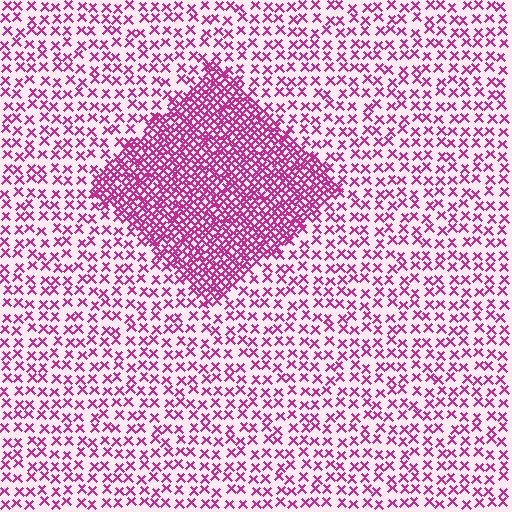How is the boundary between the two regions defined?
The boundary is defined by a change in element density (approximately 2.7x ratio). All elements are the same color, size, and shape.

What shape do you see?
I see a diamond.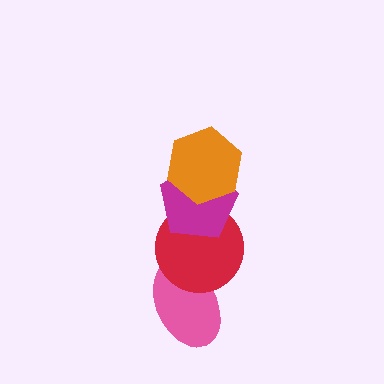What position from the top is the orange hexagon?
The orange hexagon is 1st from the top.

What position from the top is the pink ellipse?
The pink ellipse is 4th from the top.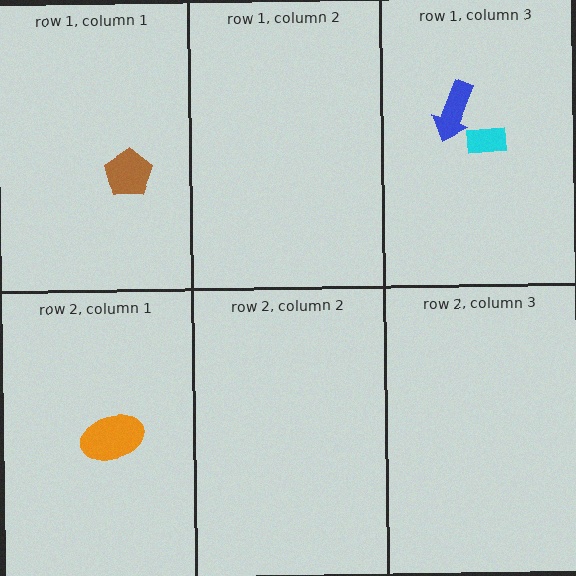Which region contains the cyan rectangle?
The row 1, column 3 region.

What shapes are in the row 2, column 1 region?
The orange ellipse.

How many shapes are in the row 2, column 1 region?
1.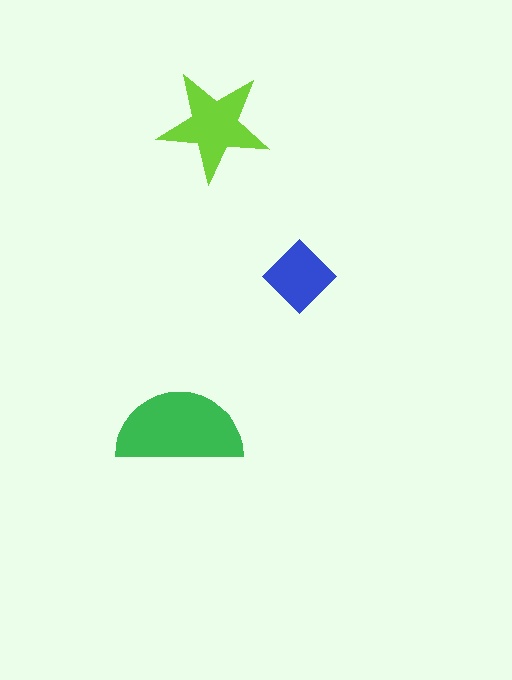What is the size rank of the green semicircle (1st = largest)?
1st.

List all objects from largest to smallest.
The green semicircle, the lime star, the blue diamond.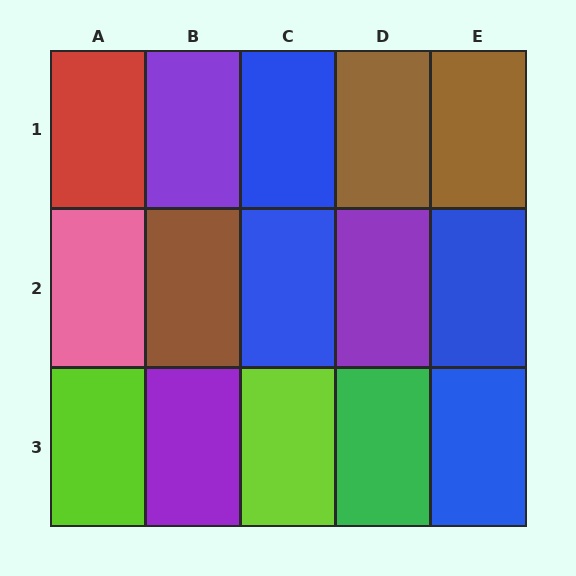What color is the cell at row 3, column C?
Lime.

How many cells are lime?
2 cells are lime.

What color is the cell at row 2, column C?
Blue.